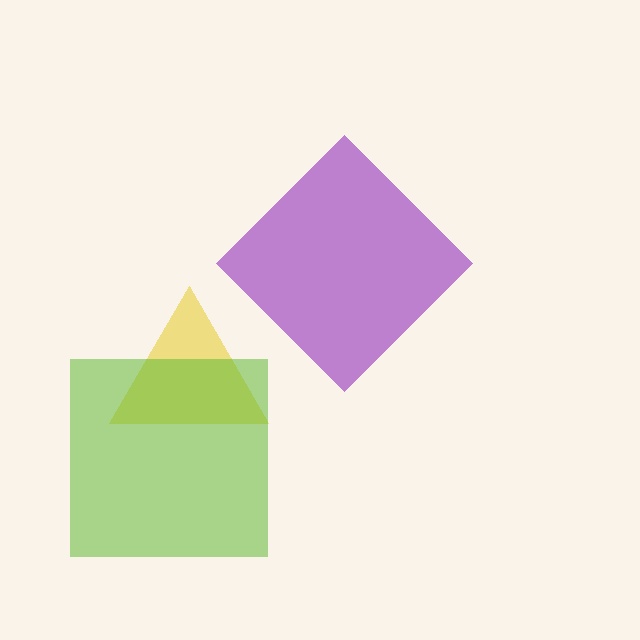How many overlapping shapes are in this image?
There are 3 overlapping shapes in the image.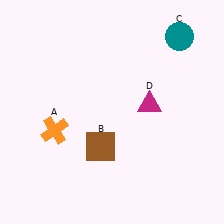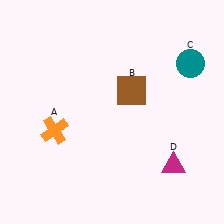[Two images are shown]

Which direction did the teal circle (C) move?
The teal circle (C) moved down.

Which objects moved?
The objects that moved are: the brown square (B), the teal circle (C), the magenta triangle (D).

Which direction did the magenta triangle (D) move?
The magenta triangle (D) moved down.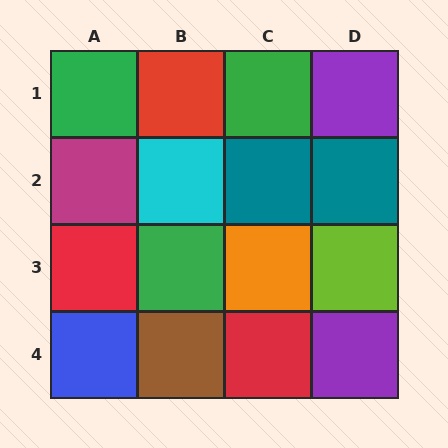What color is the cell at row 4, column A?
Blue.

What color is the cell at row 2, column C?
Teal.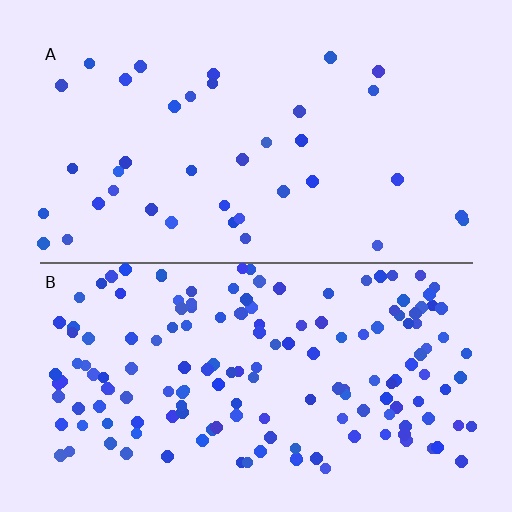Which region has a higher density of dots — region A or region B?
B (the bottom).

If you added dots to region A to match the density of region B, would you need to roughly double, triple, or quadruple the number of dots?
Approximately quadruple.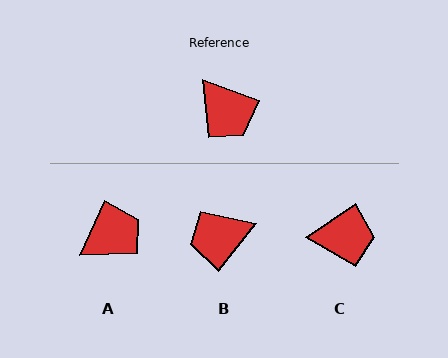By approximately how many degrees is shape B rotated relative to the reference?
Approximately 109 degrees clockwise.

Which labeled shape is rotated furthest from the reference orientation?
B, about 109 degrees away.